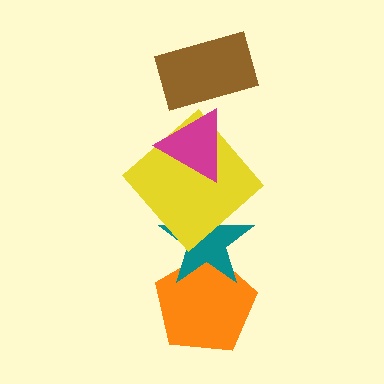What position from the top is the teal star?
The teal star is 4th from the top.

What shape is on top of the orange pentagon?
The teal star is on top of the orange pentagon.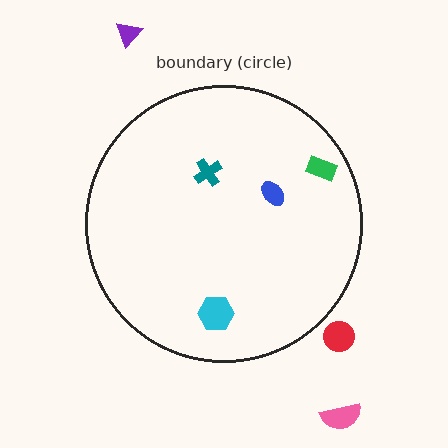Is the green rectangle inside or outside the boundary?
Inside.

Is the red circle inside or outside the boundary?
Outside.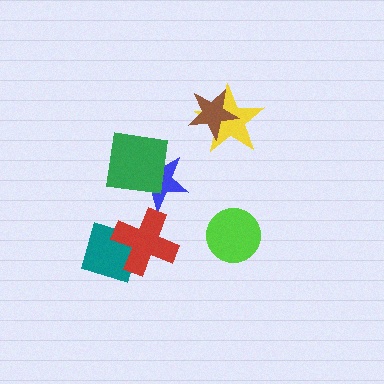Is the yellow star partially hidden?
Yes, it is partially covered by another shape.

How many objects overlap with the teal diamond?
1 object overlaps with the teal diamond.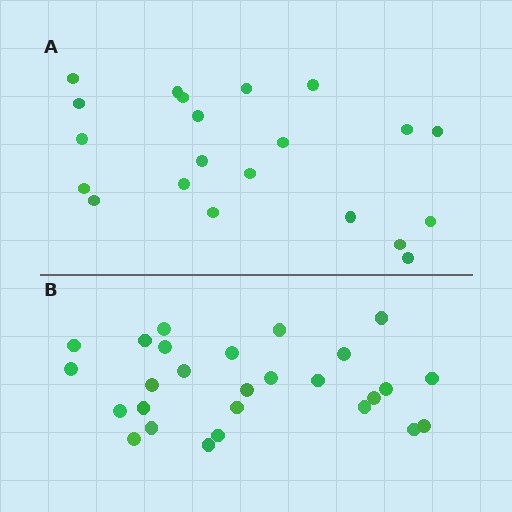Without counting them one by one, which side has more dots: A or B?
Region B (the bottom region) has more dots.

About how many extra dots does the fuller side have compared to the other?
Region B has about 6 more dots than region A.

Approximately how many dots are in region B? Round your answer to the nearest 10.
About 30 dots. (The exact count is 27, which rounds to 30.)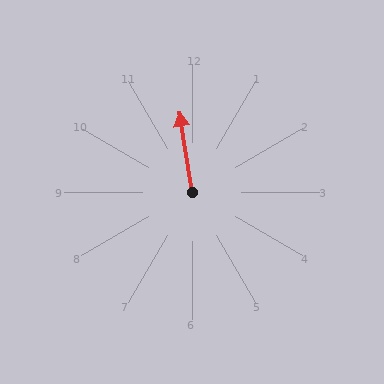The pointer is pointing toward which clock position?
Roughly 12 o'clock.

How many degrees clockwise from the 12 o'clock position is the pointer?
Approximately 351 degrees.